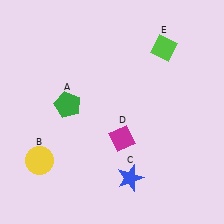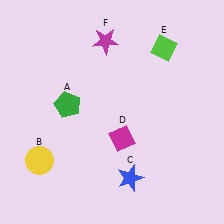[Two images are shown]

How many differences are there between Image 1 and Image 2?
There is 1 difference between the two images.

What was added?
A magenta star (F) was added in Image 2.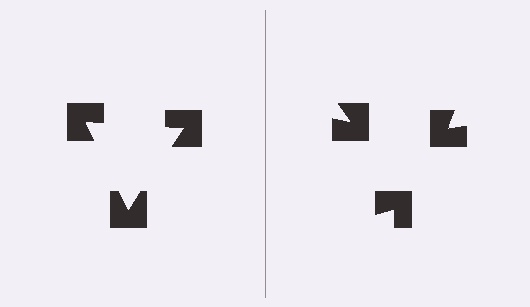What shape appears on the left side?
An illusory triangle.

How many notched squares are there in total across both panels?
6 — 3 on each side.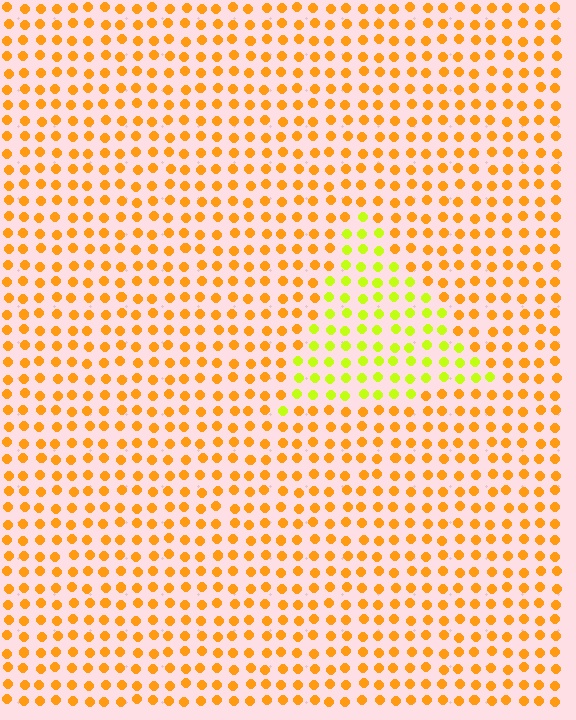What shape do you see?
I see a triangle.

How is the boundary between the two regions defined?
The boundary is defined purely by a slight shift in hue (about 41 degrees). Spacing, size, and orientation are identical on both sides.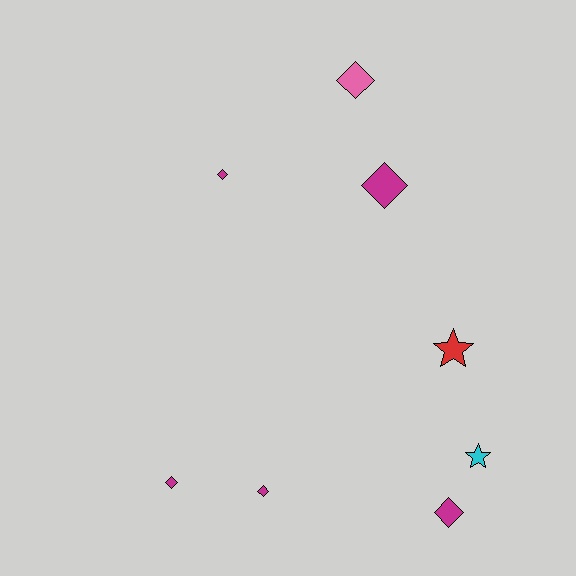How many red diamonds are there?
There are no red diamonds.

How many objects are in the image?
There are 8 objects.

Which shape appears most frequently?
Diamond, with 6 objects.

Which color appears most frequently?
Magenta, with 5 objects.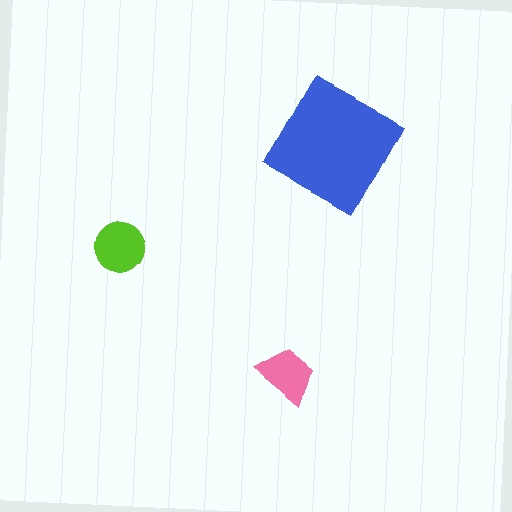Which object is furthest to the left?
The lime circle is leftmost.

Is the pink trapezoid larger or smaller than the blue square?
Smaller.